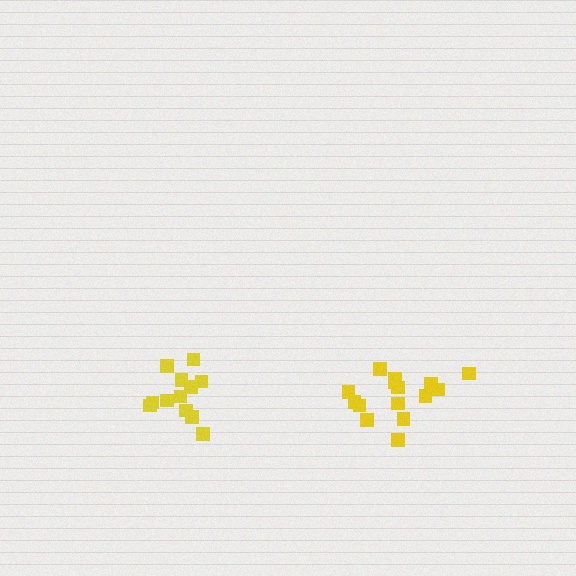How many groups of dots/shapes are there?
There are 2 groups.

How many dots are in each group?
Group 1: 15 dots, Group 2: 12 dots (27 total).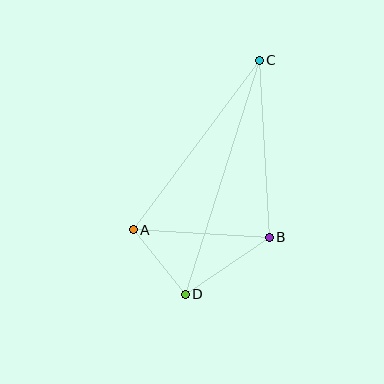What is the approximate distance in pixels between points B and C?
The distance between B and C is approximately 177 pixels.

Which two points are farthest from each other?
Points C and D are farthest from each other.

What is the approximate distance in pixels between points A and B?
The distance between A and B is approximately 136 pixels.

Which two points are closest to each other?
Points A and D are closest to each other.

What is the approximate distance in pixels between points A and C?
The distance between A and C is approximately 211 pixels.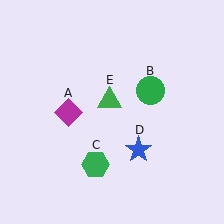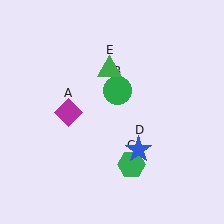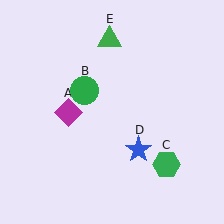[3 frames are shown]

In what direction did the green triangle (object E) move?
The green triangle (object E) moved up.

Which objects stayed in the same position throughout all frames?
Magenta diamond (object A) and blue star (object D) remained stationary.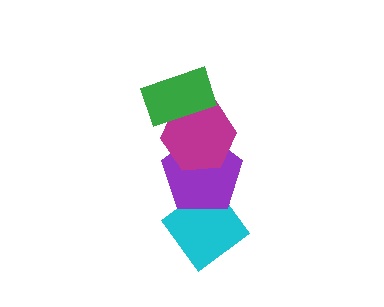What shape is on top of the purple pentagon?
The magenta hexagon is on top of the purple pentagon.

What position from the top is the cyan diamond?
The cyan diamond is 4th from the top.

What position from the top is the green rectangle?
The green rectangle is 1st from the top.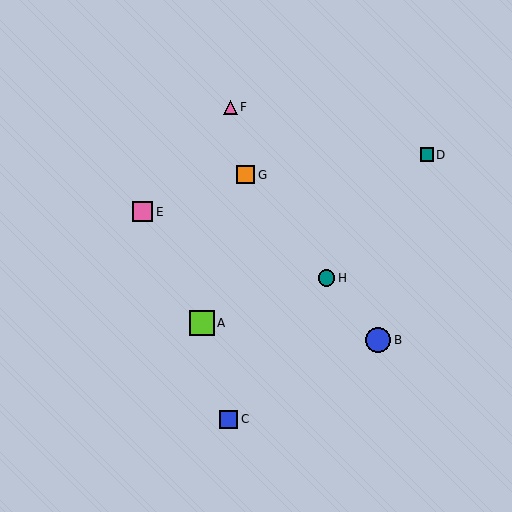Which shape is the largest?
The blue circle (labeled B) is the largest.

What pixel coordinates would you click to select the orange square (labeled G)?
Click at (246, 175) to select the orange square G.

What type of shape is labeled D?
Shape D is a teal square.